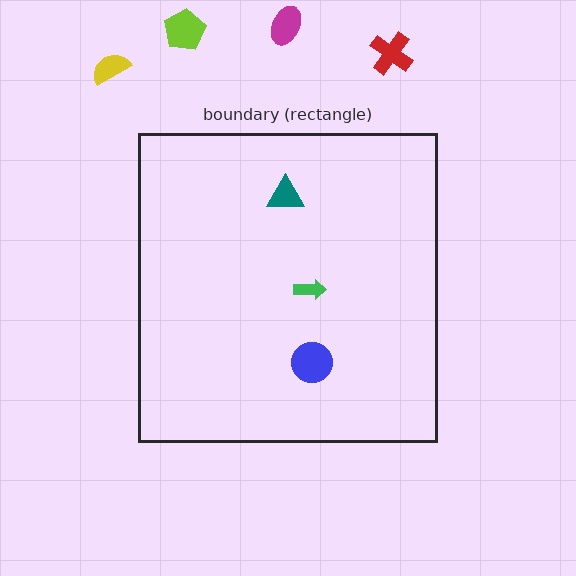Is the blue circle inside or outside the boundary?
Inside.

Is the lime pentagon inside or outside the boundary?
Outside.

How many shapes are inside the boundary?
3 inside, 4 outside.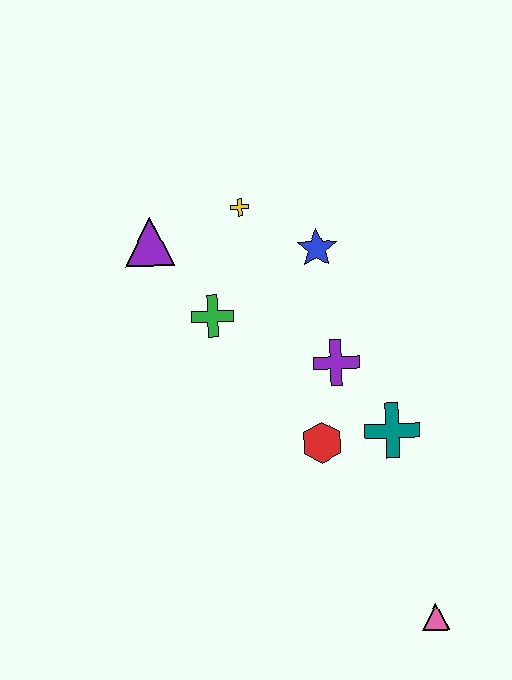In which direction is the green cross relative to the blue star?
The green cross is to the left of the blue star.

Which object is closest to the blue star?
The yellow cross is closest to the blue star.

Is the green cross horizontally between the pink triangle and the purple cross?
No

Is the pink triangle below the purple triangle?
Yes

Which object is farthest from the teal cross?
The purple triangle is farthest from the teal cross.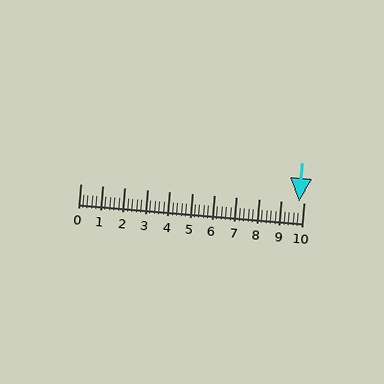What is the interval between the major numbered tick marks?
The major tick marks are spaced 1 units apart.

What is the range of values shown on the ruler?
The ruler shows values from 0 to 10.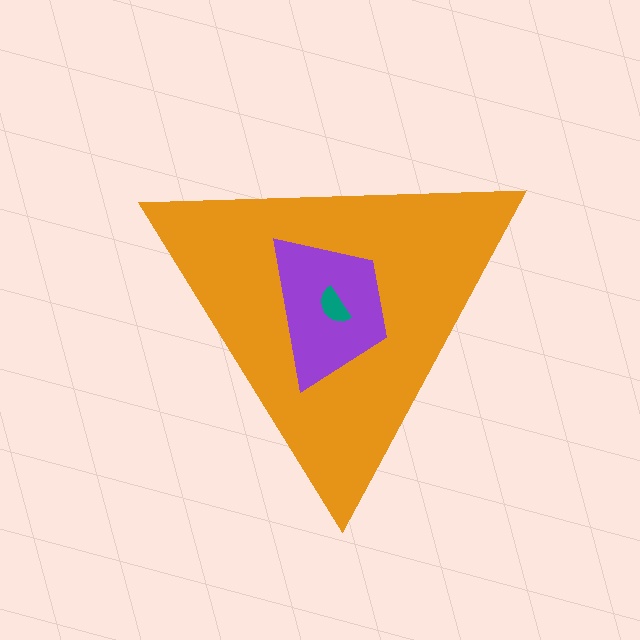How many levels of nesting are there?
3.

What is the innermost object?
The teal semicircle.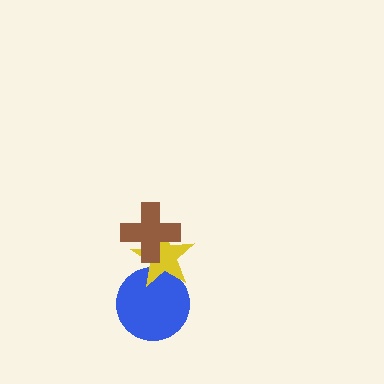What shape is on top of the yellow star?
The brown cross is on top of the yellow star.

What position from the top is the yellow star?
The yellow star is 2nd from the top.